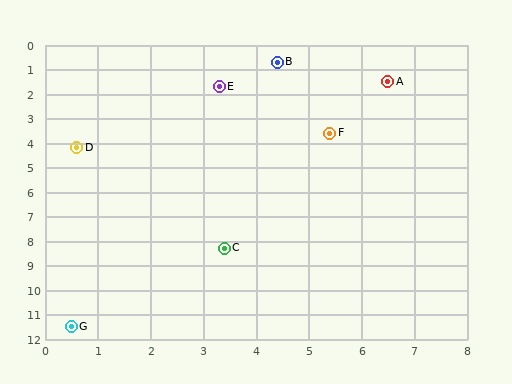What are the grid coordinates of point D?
Point D is at approximately (0.6, 4.2).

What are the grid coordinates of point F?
Point F is at approximately (5.4, 3.6).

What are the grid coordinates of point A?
Point A is at approximately (6.5, 1.5).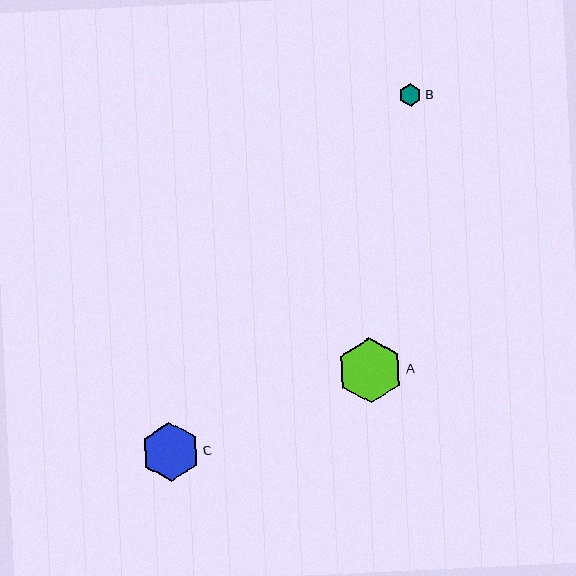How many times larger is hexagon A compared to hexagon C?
Hexagon A is approximately 1.1 times the size of hexagon C.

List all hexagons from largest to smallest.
From largest to smallest: A, C, B.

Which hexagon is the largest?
Hexagon A is the largest with a size of approximately 65 pixels.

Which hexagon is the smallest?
Hexagon B is the smallest with a size of approximately 23 pixels.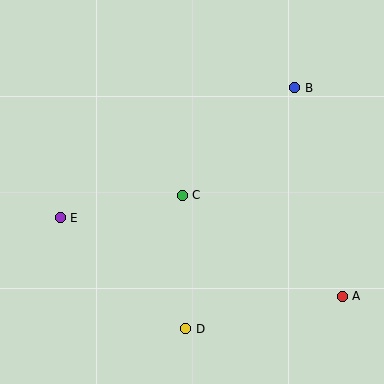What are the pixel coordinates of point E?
Point E is at (60, 218).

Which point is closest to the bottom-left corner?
Point E is closest to the bottom-left corner.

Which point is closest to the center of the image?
Point C at (182, 195) is closest to the center.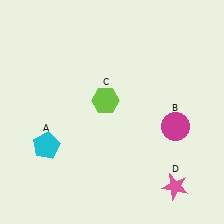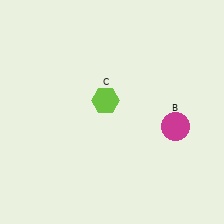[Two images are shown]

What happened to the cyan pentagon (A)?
The cyan pentagon (A) was removed in Image 2. It was in the bottom-left area of Image 1.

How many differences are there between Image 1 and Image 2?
There are 2 differences between the two images.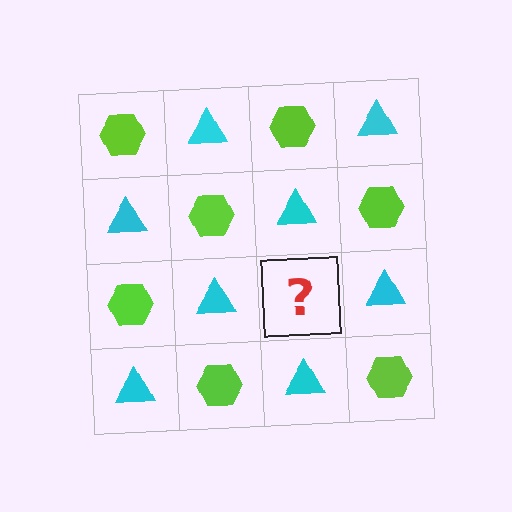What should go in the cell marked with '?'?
The missing cell should contain a lime hexagon.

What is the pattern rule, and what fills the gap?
The rule is that it alternates lime hexagon and cyan triangle in a checkerboard pattern. The gap should be filled with a lime hexagon.